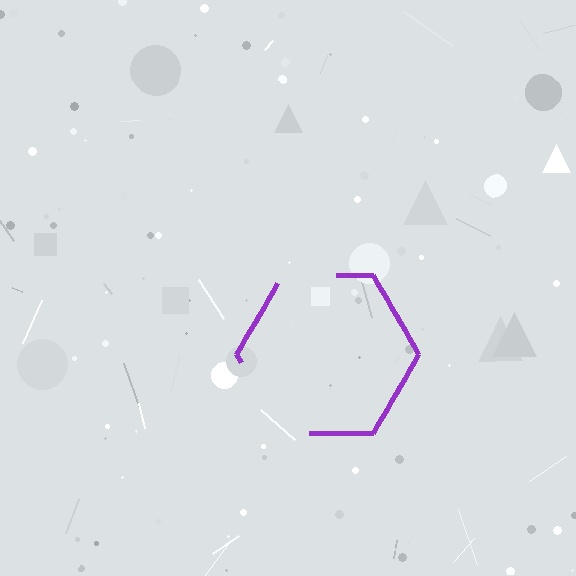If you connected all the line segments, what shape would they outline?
They would outline a hexagon.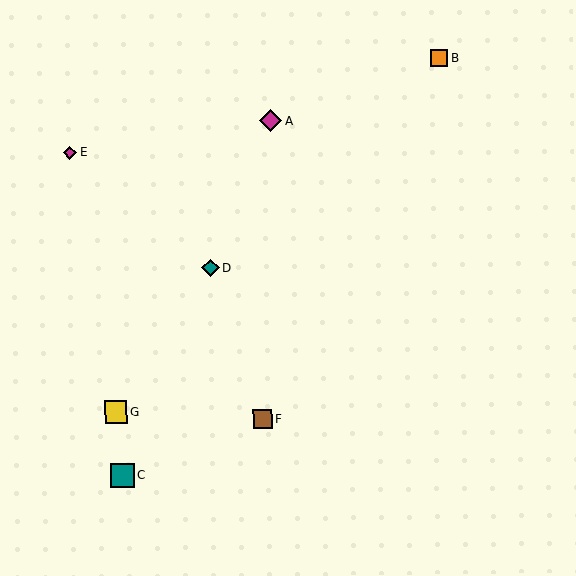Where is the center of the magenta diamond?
The center of the magenta diamond is at (271, 121).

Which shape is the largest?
The teal square (labeled C) is the largest.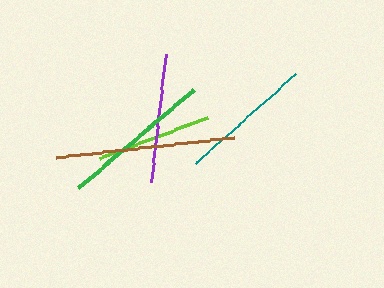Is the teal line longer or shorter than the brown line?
The brown line is longer than the teal line.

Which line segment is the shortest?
The lime line is the shortest at approximately 116 pixels.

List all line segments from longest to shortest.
From longest to shortest: brown, green, teal, purple, lime.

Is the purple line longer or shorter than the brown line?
The brown line is longer than the purple line.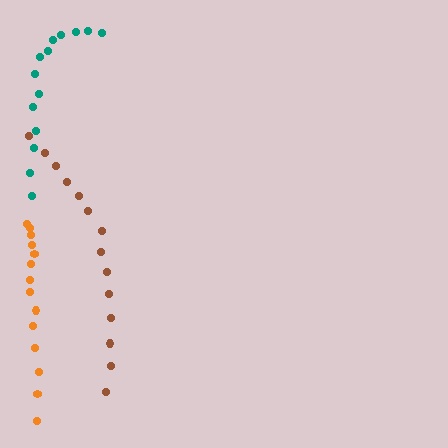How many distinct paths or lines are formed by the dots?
There are 3 distinct paths.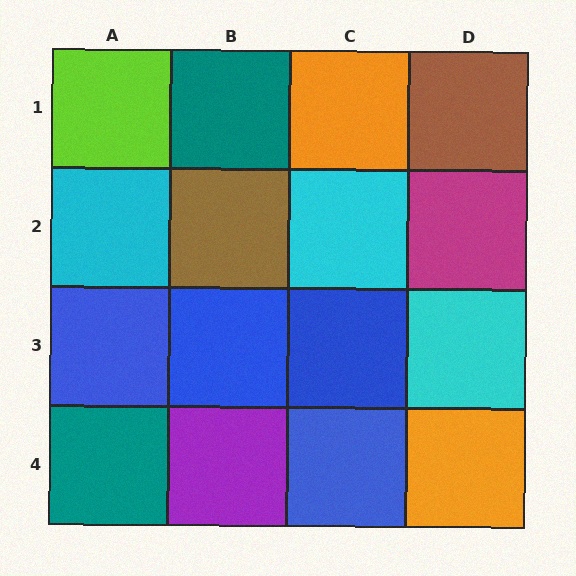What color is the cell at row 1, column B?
Teal.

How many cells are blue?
4 cells are blue.